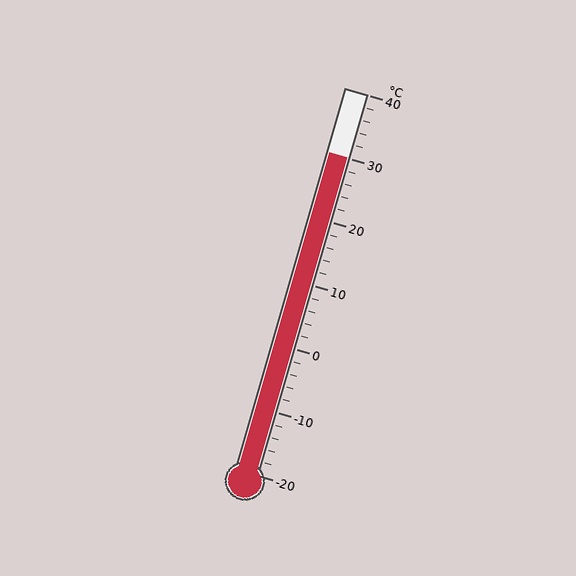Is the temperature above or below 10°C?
The temperature is above 10°C.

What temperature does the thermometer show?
The thermometer shows approximately 30°C.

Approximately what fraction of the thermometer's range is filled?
The thermometer is filled to approximately 85% of its range.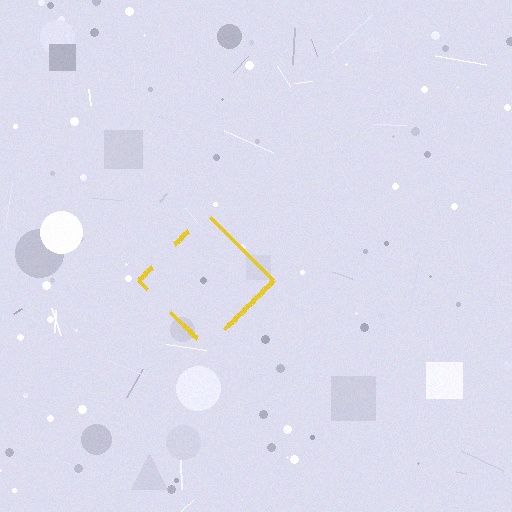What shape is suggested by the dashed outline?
The dashed outline suggests a diamond.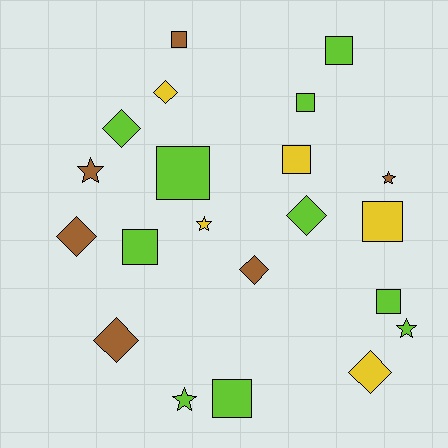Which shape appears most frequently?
Square, with 9 objects.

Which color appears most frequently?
Lime, with 10 objects.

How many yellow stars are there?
There is 1 yellow star.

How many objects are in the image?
There are 21 objects.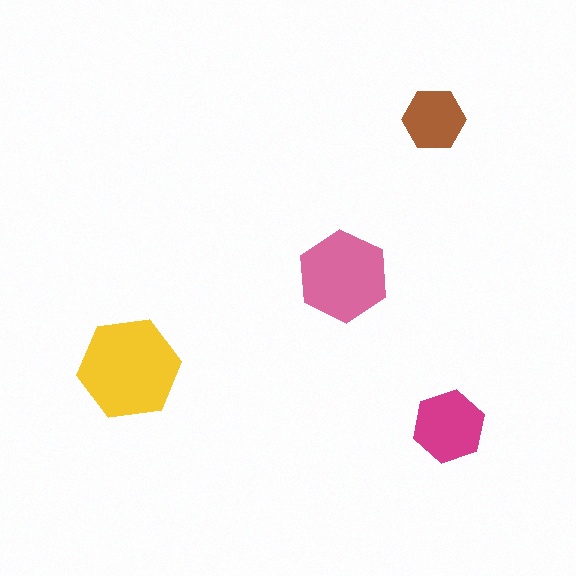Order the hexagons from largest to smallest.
the yellow one, the pink one, the magenta one, the brown one.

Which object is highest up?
The brown hexagon is topmost.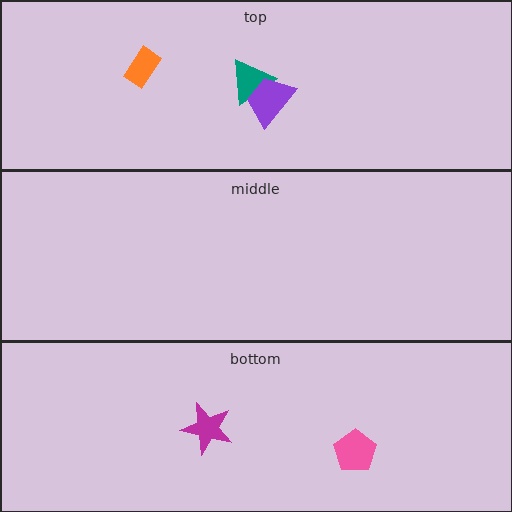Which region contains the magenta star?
The bottom region.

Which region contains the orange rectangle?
The top region.